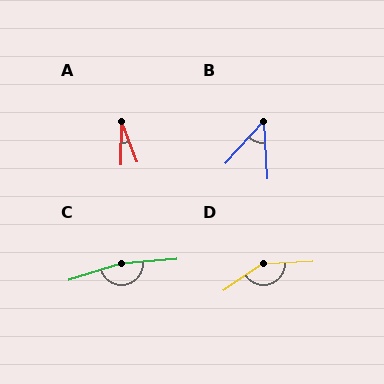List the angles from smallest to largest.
A (21°), B (46°), D (148°), C (168°).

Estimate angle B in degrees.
Approximately 46 degrees.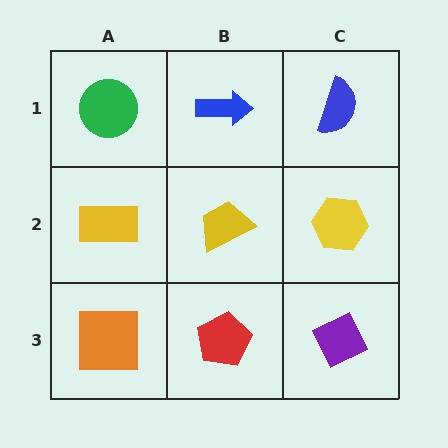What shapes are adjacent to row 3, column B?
A yellow trapezoid (row 2, column B), an orange square (row 3, column A), a purple diamond (row 3, column C).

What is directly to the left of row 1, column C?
A blue arrow.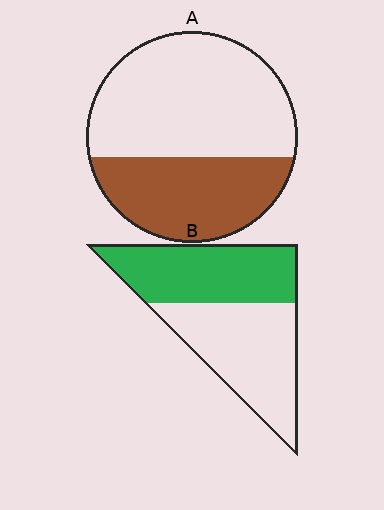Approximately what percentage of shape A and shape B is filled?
A is approximately 40% and B is approximately 50%.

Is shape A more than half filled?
No.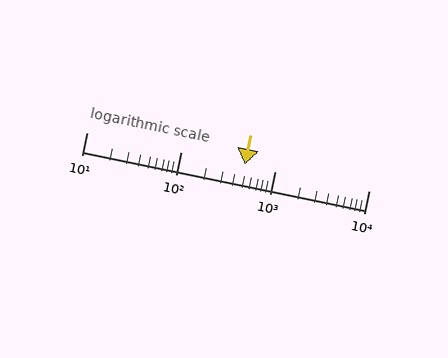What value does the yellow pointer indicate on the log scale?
The pointer indicates approximately 480.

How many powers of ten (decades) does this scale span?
The scale spans 3 decades, from 10 to 10000.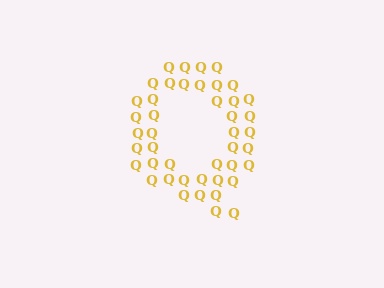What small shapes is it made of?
It is made of small letter Q's.